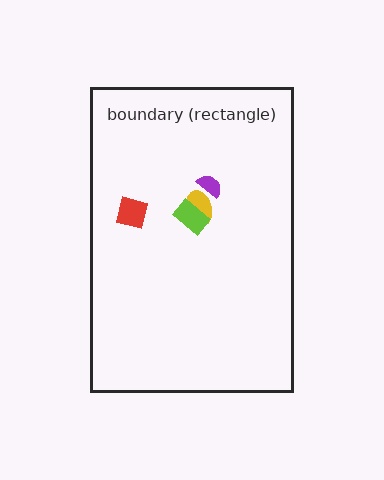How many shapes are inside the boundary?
4 inside, 0 outside.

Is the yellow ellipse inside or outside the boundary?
Inside.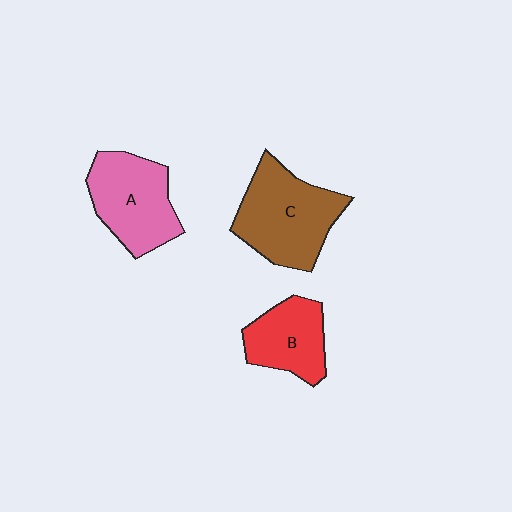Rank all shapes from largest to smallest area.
From largest to smallest: C (brown), A (pink), B (red).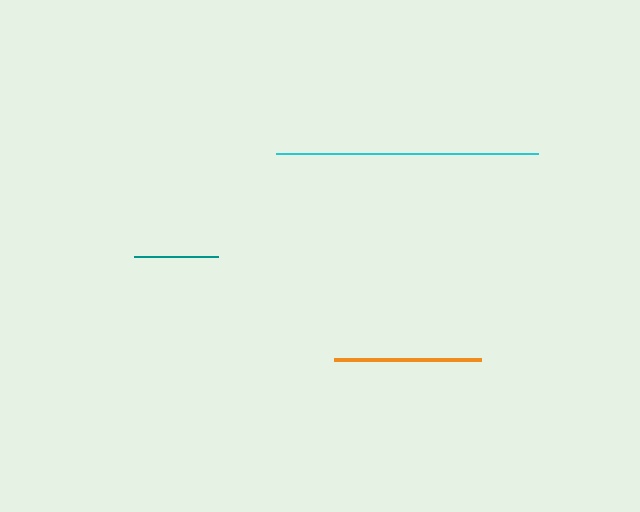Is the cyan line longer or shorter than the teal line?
The cyan line is longer than the teal line.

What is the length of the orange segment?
The orange segment is approximately 147 pixels long.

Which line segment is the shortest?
The teal line is the shortest at approximately 84 pixels.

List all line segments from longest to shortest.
From longest to shortest: cyan, orange, teal.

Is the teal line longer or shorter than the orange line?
The orange line is longer than the teal line.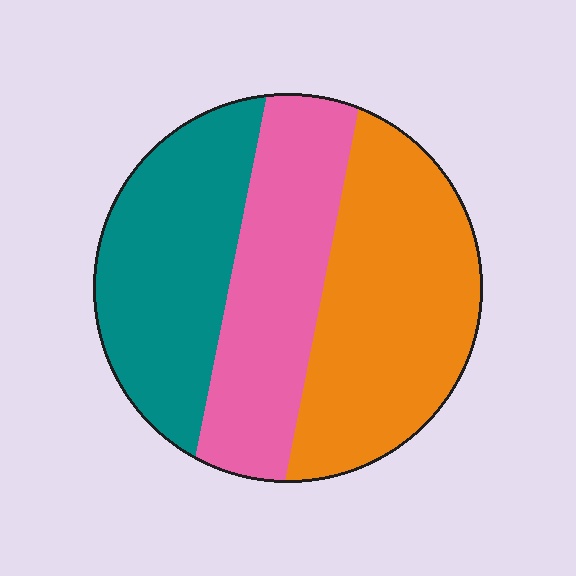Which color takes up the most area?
Orange, at roughly 40%.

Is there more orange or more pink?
Orange.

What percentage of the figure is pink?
Pink takes up between a sixth and a third of the figure.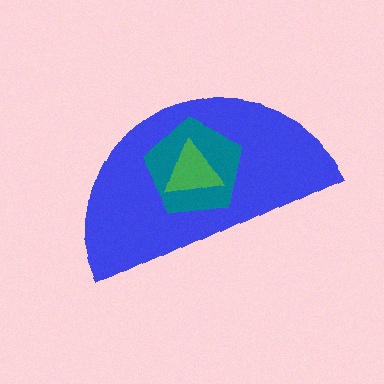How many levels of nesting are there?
3.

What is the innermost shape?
The green triangle.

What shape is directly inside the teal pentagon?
The green triangle.